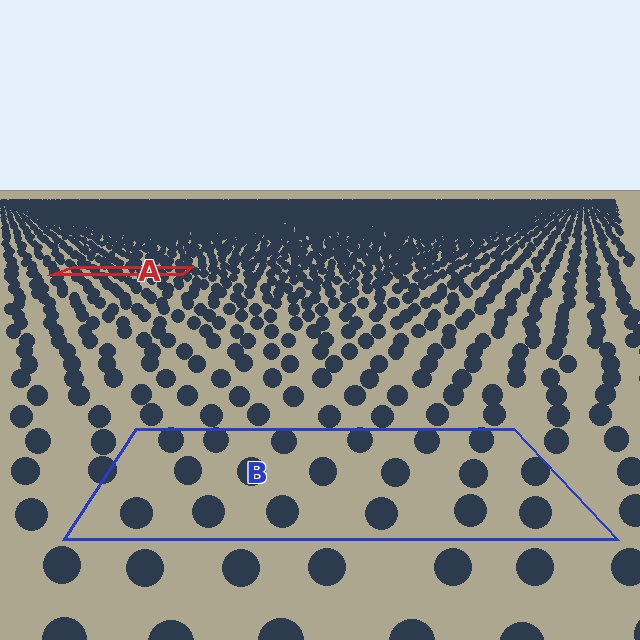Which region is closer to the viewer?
Region B is closer. The texture elements there are larger and more spread out.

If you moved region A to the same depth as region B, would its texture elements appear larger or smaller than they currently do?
They would appear larger. At a closer depth, the same texture elements are projected at a bigger on-screen size.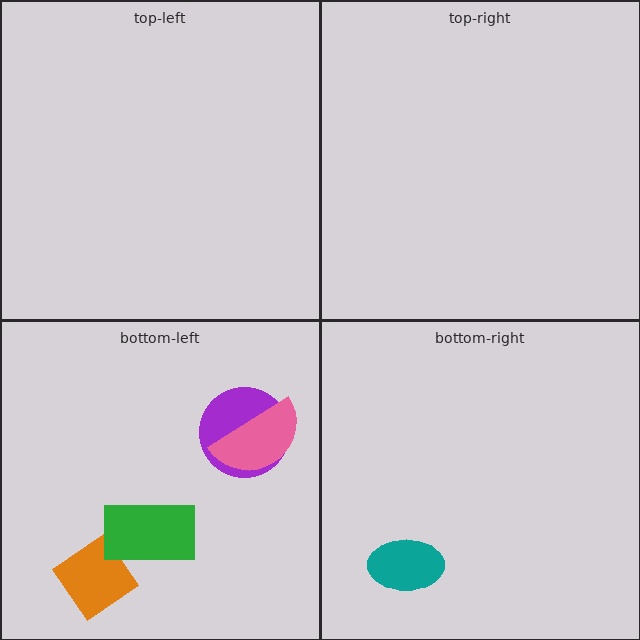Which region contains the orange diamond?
The bottom-left region.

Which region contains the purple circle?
The bottom-left region.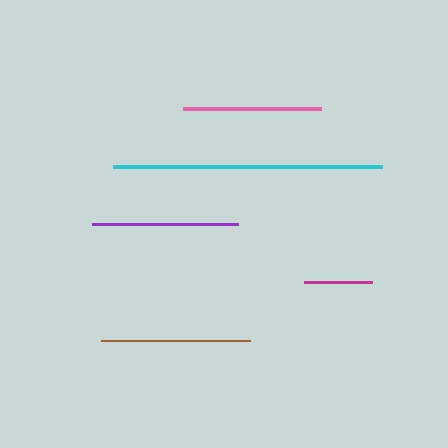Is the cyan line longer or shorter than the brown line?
The cyan line is longer than the brown line.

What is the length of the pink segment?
The pink segment is approximately 137 pixels long.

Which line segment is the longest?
The cyan line is the longest at approximately 269 pixels.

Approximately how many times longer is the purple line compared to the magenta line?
The purple line is approximately 2.2 times the length of the magenta line.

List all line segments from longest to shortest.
From longest to shortest: cyan, brown, purple, pink, magenta.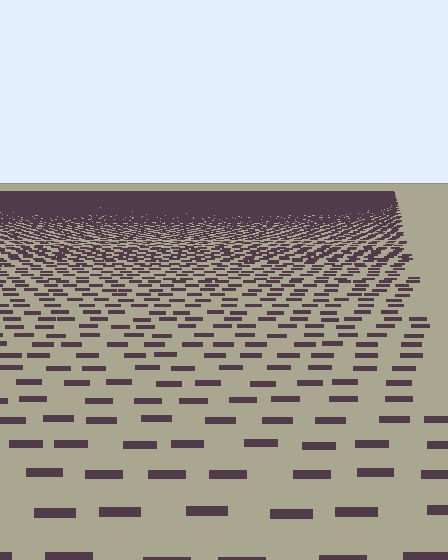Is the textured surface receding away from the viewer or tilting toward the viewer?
The surface is receding away from the viewer. Texture elements get smaller and denser toward the top.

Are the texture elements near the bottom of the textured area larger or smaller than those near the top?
Larger. Near the bottom, elements are closer to the viewer and appear at a bigger on-screen size.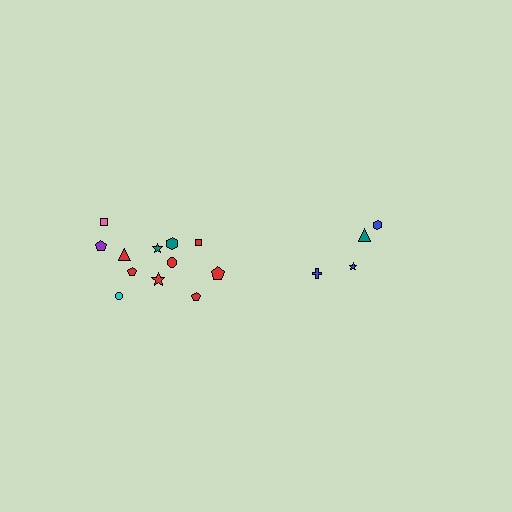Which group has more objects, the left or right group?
The left group.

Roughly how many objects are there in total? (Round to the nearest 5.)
Roughly 15 objects in total.